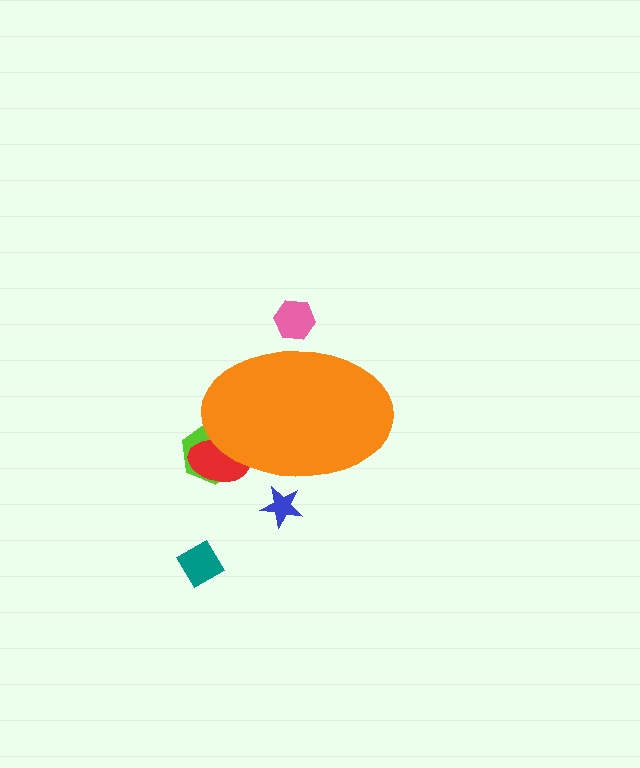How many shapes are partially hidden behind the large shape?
4 shapes are partially hidden.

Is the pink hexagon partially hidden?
Yes, the pink hexagon is partially hidden behind the orange ellipse.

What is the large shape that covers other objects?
An orange ellipse.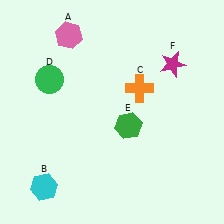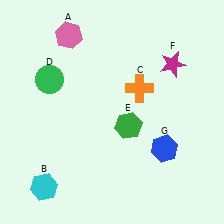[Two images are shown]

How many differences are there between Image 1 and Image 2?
There is 1 difference between the two images.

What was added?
A blue hexagon (G) was added in Image 2.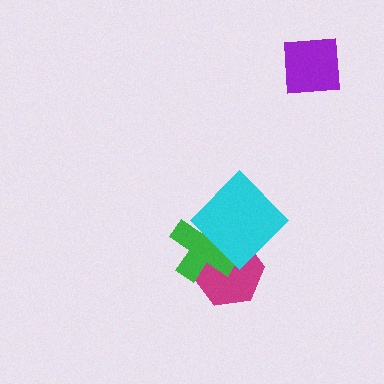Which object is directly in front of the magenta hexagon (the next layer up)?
The green cross is directly in front of the magenta hexagon.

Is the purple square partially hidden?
No, no other shape covers it.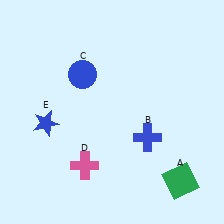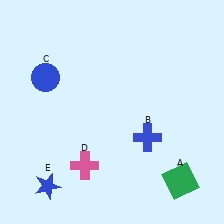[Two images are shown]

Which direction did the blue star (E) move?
The blue star (E) moved down.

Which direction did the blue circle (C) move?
The blue circle (C) moved left.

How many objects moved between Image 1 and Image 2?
2 objects moved between the two images.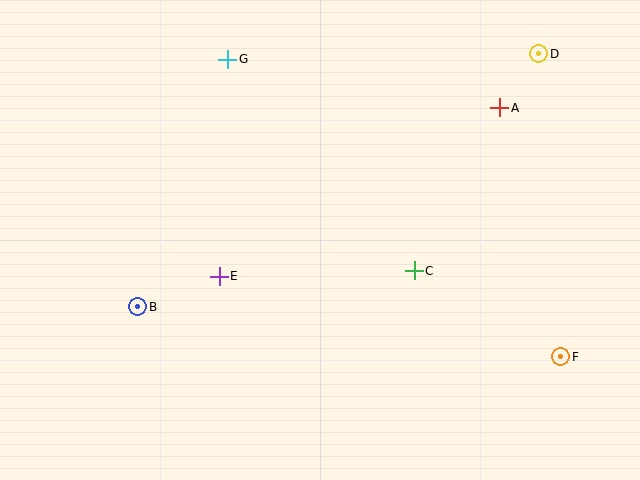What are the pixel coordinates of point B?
Point B is at (138, 307).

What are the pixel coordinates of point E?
Point E is at (219, 276).